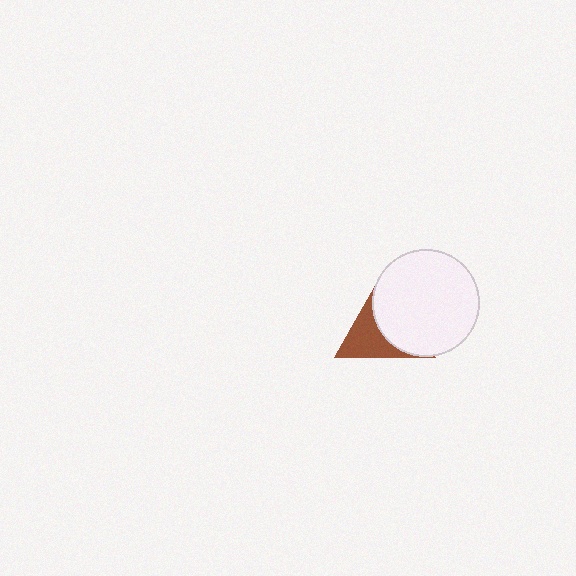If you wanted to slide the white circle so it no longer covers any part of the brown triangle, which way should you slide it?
Slide it right — that is the most direct way to separate the two shapes.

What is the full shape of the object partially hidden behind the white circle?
The partially hidden object is a brown triangle.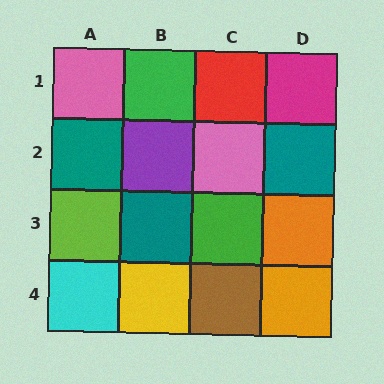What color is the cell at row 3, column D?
Orange.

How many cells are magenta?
1 cell is magenta.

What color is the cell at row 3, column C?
Green.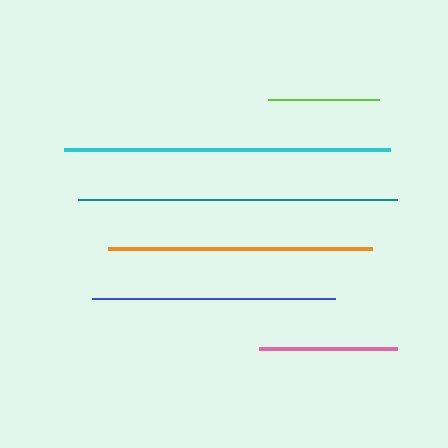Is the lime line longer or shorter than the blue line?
The blue line is longer than the lime line.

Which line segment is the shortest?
The lime line is the shortest at approximately 111 pixels.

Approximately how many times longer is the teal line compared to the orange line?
The teal line is approximately 1.2 times the length of the orange line.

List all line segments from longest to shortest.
From longest to shortest: cyan, teal, orange, blue, pink, lime.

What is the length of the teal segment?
The teal segment is approximately 319 pixels long.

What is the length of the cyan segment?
The cyan segment is approximately 326 pixels long.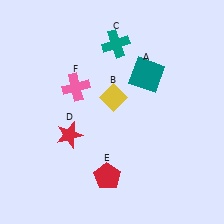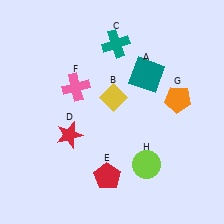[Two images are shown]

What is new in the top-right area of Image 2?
An orange pentagon (G) was added in the top-right area of Image 2.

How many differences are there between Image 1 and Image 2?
There are 2 differences between the two images.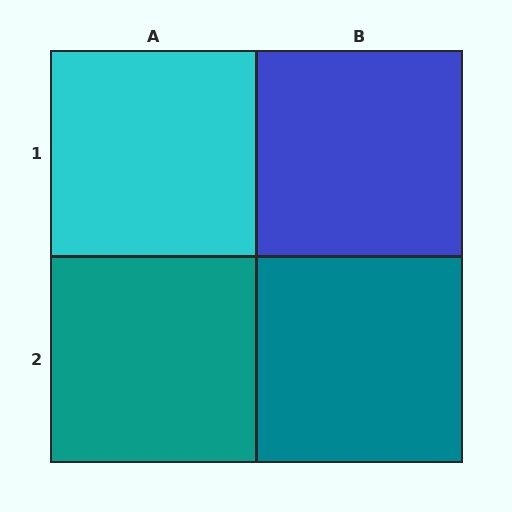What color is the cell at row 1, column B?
Blue.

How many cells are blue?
1 cell is blue.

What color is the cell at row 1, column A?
Cyan.